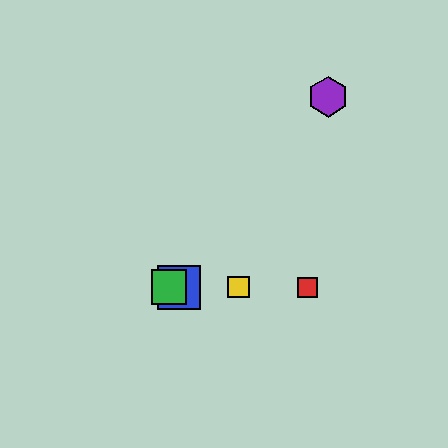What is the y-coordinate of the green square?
The green square is at y≈287.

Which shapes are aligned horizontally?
The red square, the blue square, the green square, the yellow square are aligned horizontally.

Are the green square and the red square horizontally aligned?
Yes, both are at y≈287.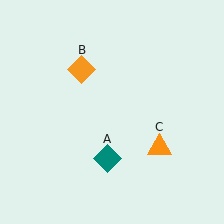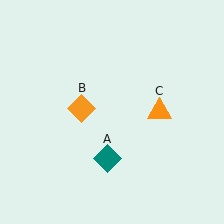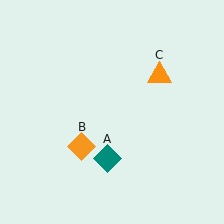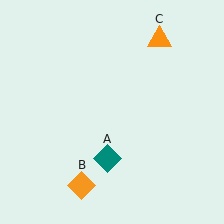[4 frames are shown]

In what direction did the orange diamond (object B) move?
The orange diamond (object B) moved down.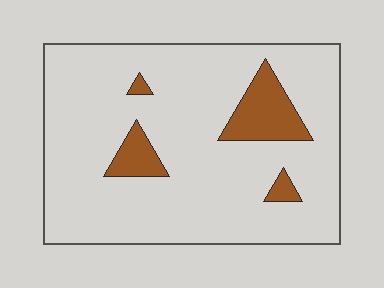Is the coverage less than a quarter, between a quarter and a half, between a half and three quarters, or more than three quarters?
Less than a quarter.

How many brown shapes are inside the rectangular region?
4.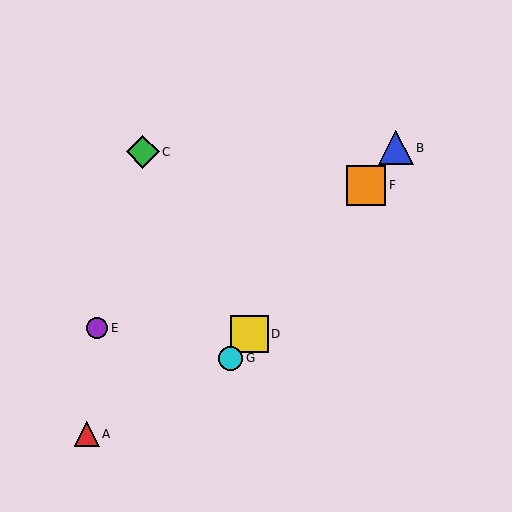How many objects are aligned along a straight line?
4 objects (B, D, F, G) are aligned along a straight line.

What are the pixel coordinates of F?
Object F is at (366, 185).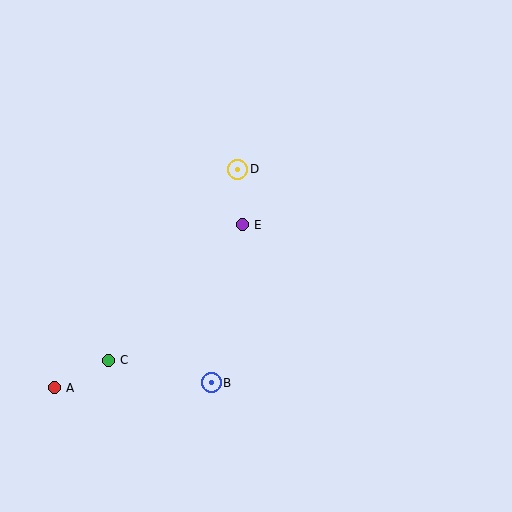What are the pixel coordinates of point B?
Point B is at (211, 383).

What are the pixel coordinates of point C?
Point C is at (108, 360).